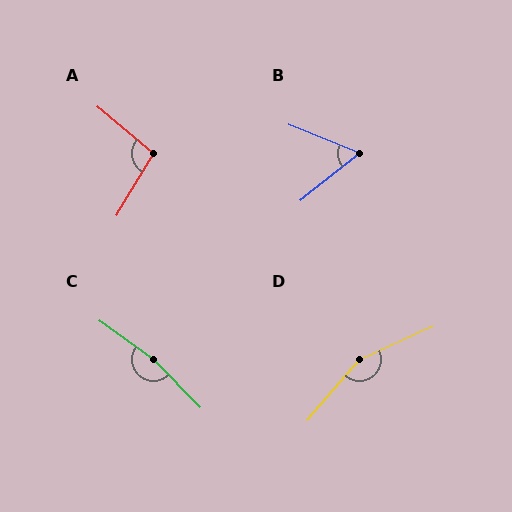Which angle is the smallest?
B, at approximately 61 degrees.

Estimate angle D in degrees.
Approximately 155 degrees.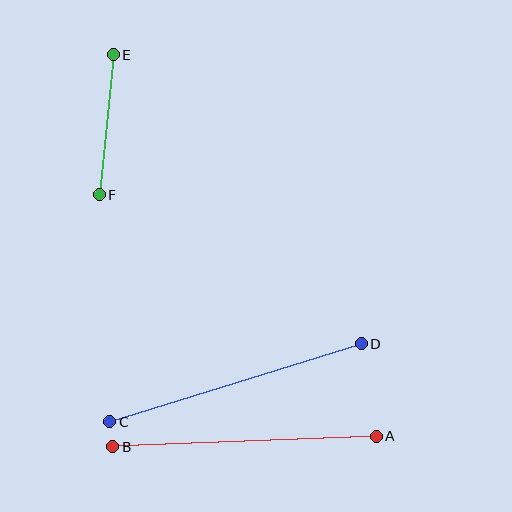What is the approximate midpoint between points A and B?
The midpoint is at approximately (245, 441) pixels.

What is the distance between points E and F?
The distance is approximately 141 pixels.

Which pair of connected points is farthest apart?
Points A and B are farthest apart.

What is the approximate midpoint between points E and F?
The midpoint is at approximately (106, 125) pixels.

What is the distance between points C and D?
The distance is approximately 263 pixels.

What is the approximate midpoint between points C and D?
The midpoint is at approximately (235, 383) pixels.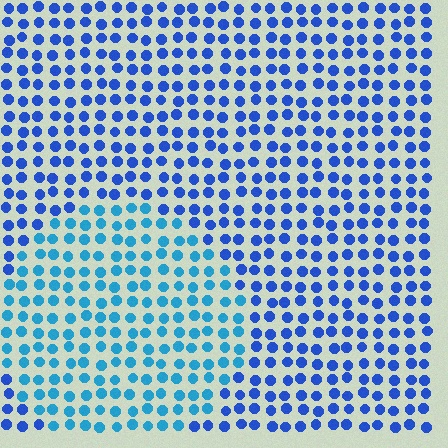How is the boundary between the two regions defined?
The boundary is defined purely by a slight shift in hue (about 29 degrees). Spacing, size, and orientation are identical on both sides.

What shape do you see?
I see a circle.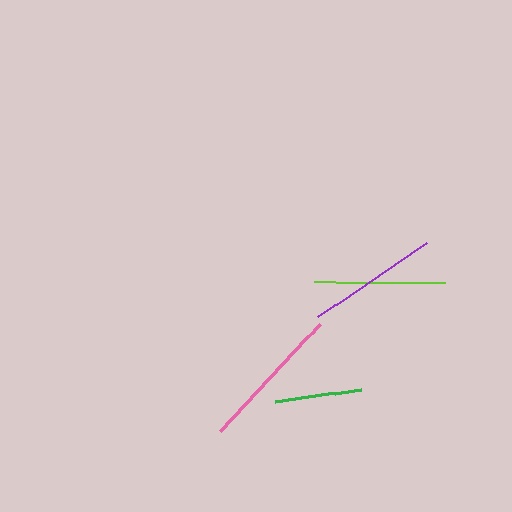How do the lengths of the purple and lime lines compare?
The purple and lime lines are approximately the same length.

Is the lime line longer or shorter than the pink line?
The pink line is longer than the lime line.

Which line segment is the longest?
The pink line is the longest at approximately 146 pixels.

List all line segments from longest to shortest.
From longest to shortest: pink, purple, lime, green.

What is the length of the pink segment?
The pink segment is approximately 146 pixels long.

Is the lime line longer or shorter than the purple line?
The purple line is longer than the lime line.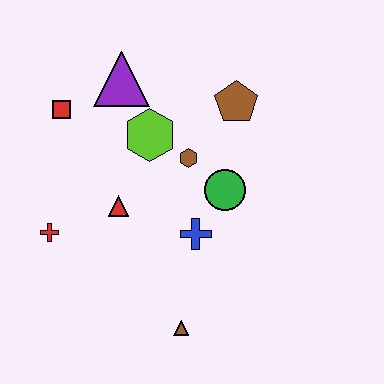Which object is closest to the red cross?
The red triangle is closest to the red cross.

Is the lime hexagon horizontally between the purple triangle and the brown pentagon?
Yes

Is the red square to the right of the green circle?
No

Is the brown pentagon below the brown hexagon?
No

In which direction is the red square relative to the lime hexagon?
The red square is to the left of the lime hexagon.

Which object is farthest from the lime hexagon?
The brown triangle is farthest from the lime hexagon.